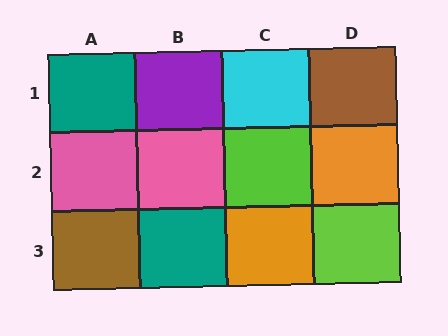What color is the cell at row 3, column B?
Teal.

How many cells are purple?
1 cell is purple.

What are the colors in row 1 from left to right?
Teal, purple, cyan, brown.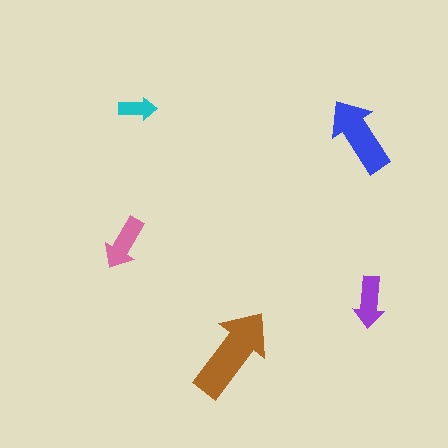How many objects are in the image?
There are 5 objects in the image.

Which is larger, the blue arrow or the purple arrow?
The blue one.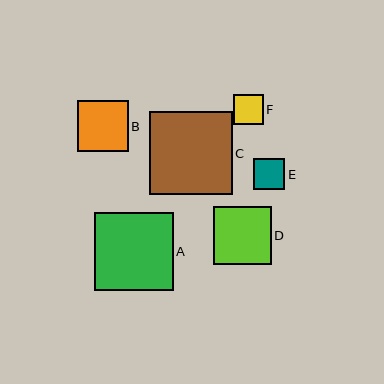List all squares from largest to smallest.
From largest to smallest: C, A, D, B, E, F.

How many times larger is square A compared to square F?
Square A is approximately 2.6 times the size of square F.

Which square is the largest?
Square C is the largest with a size of approximately 83 pixels.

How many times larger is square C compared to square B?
Square C is approximately 1.6 times the size of square B.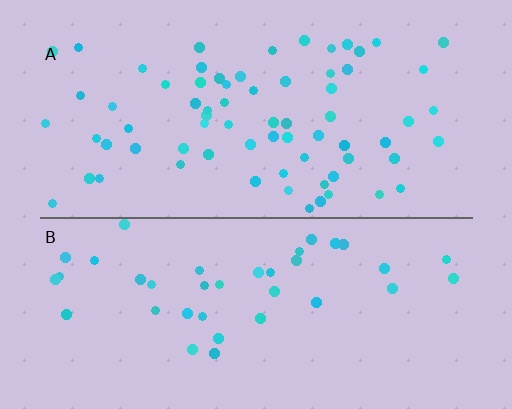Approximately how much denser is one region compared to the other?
Approximately 1.8× — region A over region B.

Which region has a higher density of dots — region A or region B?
A (the top).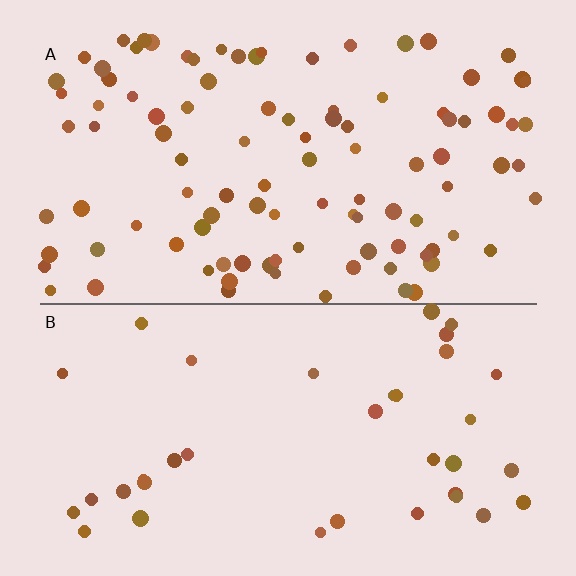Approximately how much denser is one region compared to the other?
Approximately 2.7× — region A over region B.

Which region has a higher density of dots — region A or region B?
A (the top).